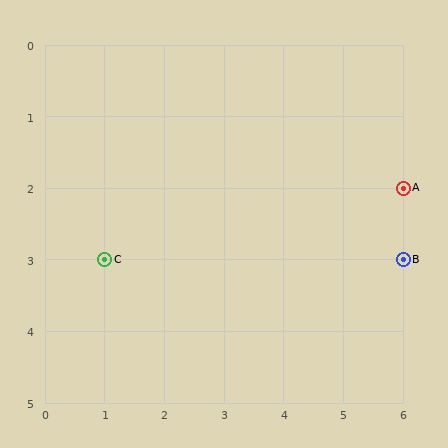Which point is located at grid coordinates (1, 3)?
Point C is at (1, 3).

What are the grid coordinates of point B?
Point B is at grid coordinates (6, 3).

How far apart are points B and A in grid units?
Points B and A are 1 row apart.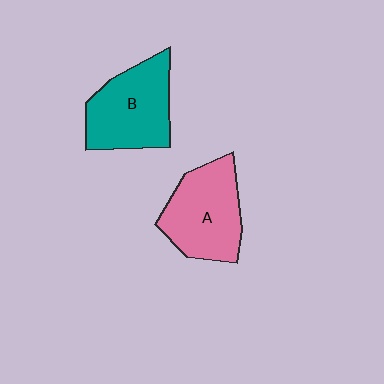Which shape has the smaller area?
Shape B (teal).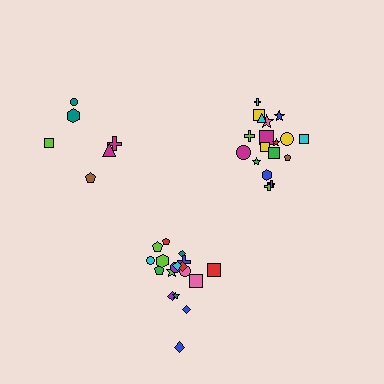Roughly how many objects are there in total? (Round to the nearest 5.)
Roughly 40 objects in total.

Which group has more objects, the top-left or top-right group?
The top-right group.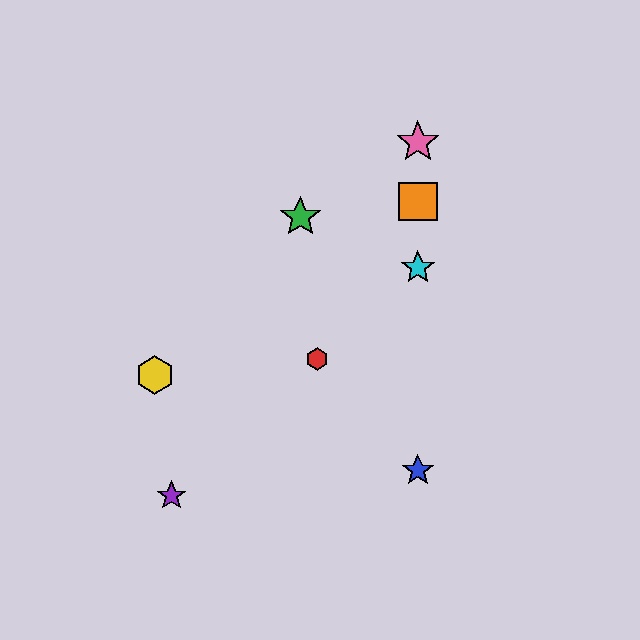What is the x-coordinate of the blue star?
The blue star is at x≈418.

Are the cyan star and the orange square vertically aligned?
Yes, both are at x≈418.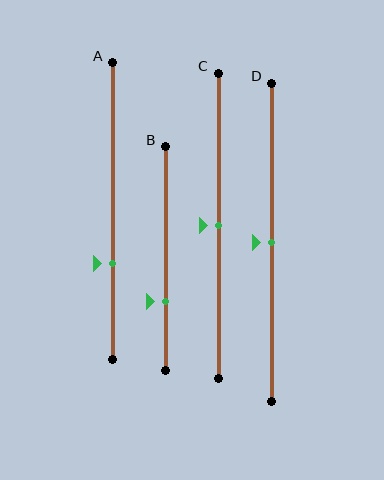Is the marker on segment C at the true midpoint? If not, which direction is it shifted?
Yes, the marker on segment C is at the true midpoint.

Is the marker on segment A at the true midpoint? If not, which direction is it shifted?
No, the marker on segment A is shifted downward by about 18% of the segment length.